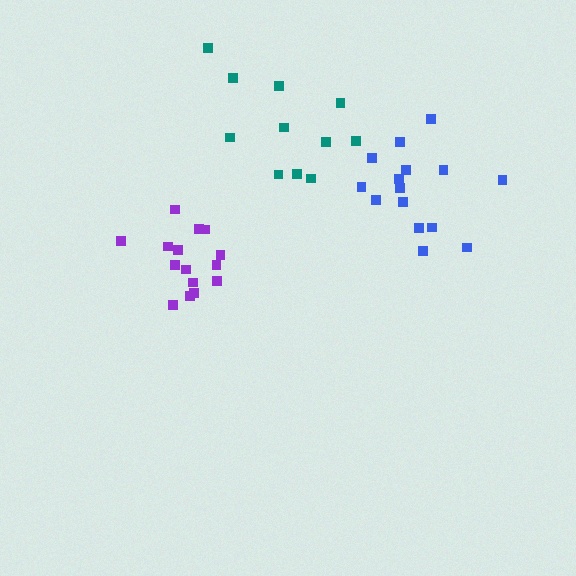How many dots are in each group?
Group 1: 15 dots, Group 2: 11 dots, Group 3: 15 dots (41 total).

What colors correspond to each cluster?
The clusters are colored: blue, teal, purple.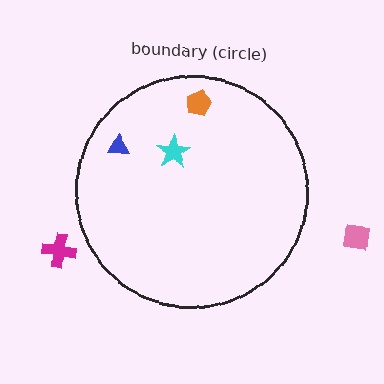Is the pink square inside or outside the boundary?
Outside.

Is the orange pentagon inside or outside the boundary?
Inside.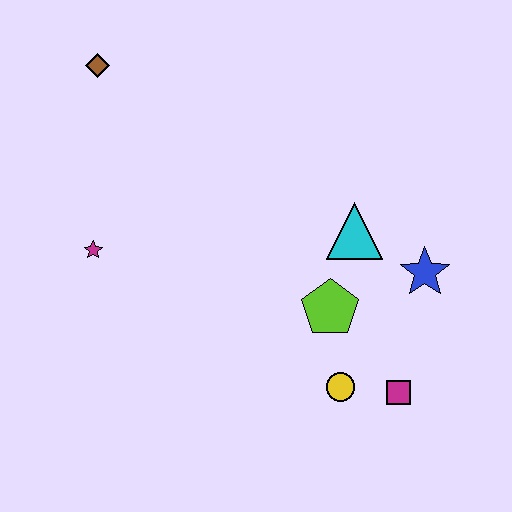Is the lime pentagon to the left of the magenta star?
No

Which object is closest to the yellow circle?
The magenta square is closest to the yellow circle.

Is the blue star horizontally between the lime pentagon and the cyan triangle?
No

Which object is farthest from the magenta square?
The brown diamond is farthest from the magenta square.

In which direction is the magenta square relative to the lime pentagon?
The magenta square is below the lime pentagon.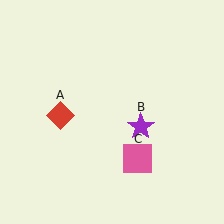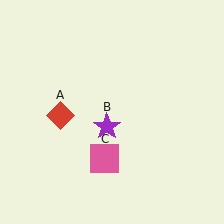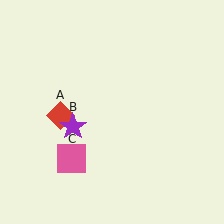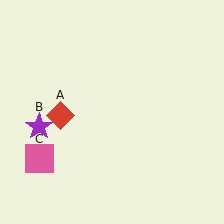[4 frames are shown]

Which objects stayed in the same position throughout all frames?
Red diamond (object A) remained stationary.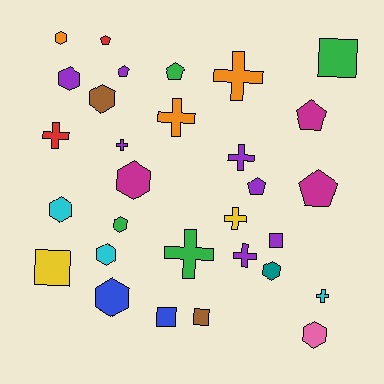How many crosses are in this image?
There are 9 crosses.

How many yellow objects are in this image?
There are 2 yellow objects.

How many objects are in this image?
There are 30 objects.